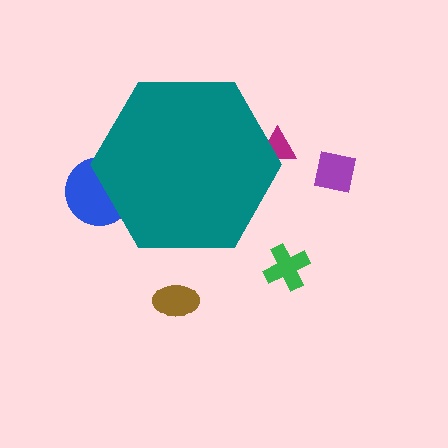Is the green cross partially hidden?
No, the green cross is fully visible.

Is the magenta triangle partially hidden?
Yes, the magenta triangle is partially hidden behind the teal hexagon.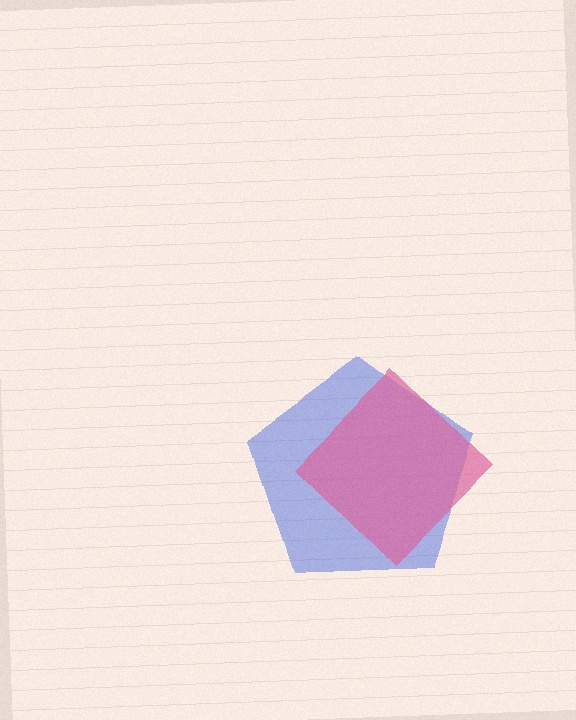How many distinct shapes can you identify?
There are 2 distinct shapes: a blue pentagon, a pink diamond.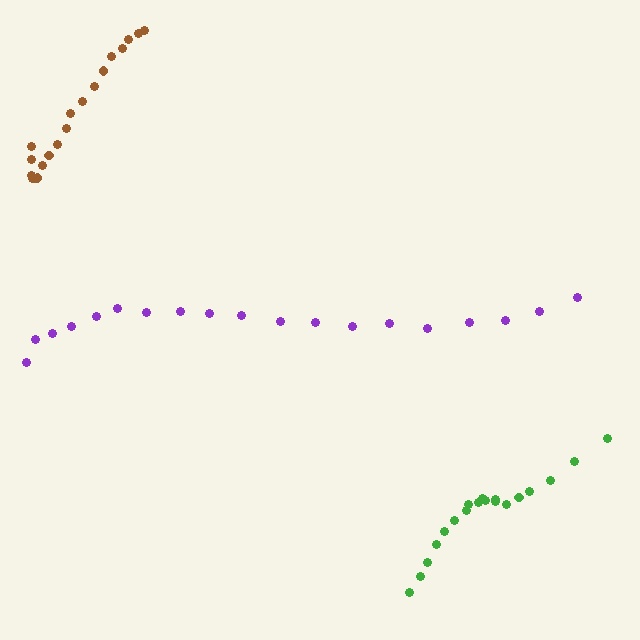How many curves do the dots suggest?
There are 3 distinct paths.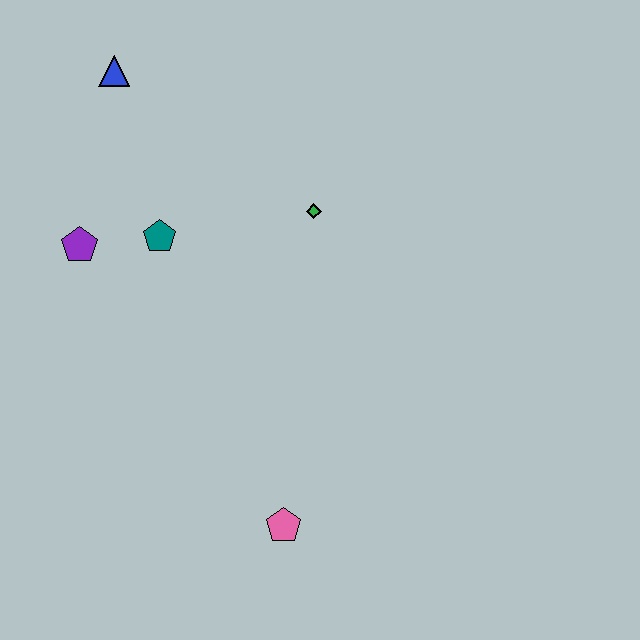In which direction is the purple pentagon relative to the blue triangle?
The purple pentagon is below the blue triangle.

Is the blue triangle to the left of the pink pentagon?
Yes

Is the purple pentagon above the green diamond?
No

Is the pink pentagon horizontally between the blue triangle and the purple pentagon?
No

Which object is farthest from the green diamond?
The pink pentagon is farthest from the green diamond.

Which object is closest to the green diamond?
The teal pentagon is closest to the green diamond.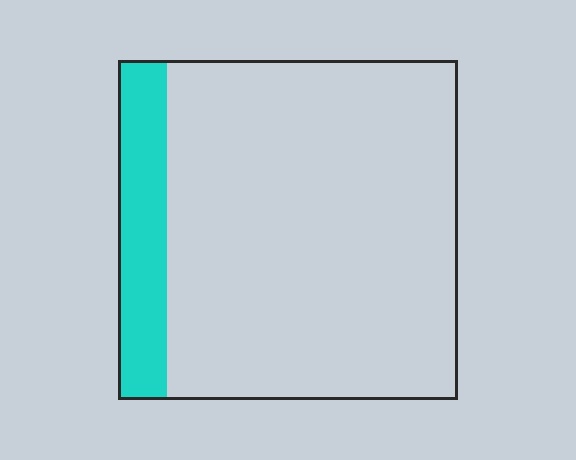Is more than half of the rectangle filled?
No.